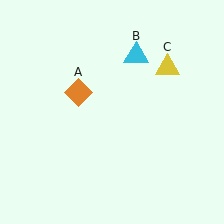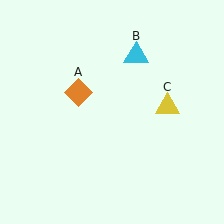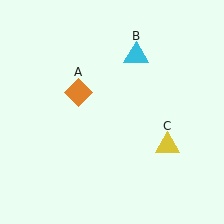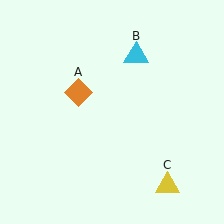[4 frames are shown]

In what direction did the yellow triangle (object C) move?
The yellow triangle (object C) moved down.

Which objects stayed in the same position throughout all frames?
Orange diamond (object A) and cyan triangle (object B) remained stationary.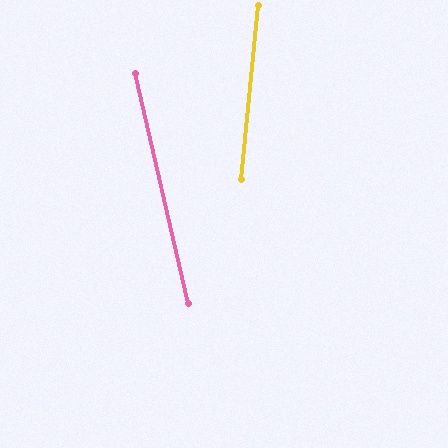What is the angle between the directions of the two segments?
Approximately 19 degrees.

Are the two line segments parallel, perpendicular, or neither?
Neither parallel nor perpendicular — they differ by about 19°.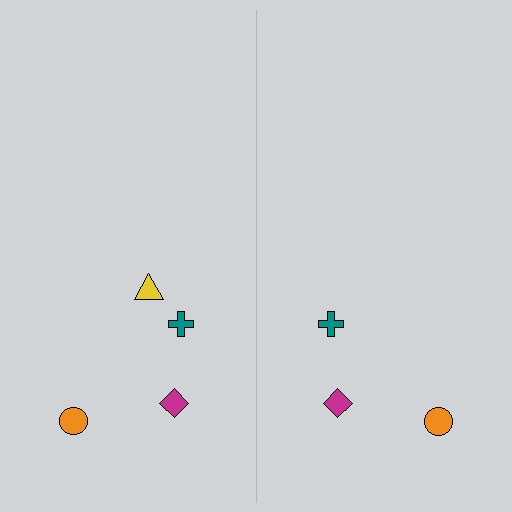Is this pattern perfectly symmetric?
No, the pattern is not perfectly symmetric. A yellow triangle is missing from the right side.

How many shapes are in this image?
There are 7 shapes in this image.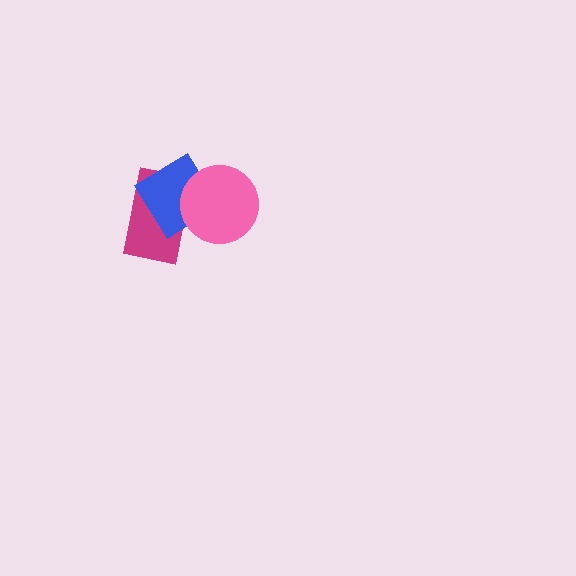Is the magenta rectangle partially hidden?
Yes, it is partially covered by another shape.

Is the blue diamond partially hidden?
Yes, it is partially covered by another shape.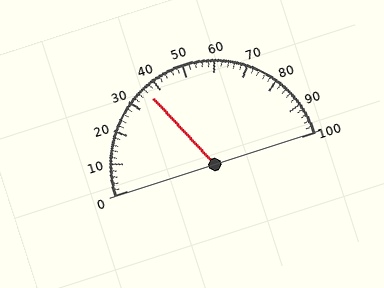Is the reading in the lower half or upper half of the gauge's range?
The reading is in the lower half of the range (0 to 100).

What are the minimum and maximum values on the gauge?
The gauge ranges from 0 to 100.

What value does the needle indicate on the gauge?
The needle indicates approximately 36.